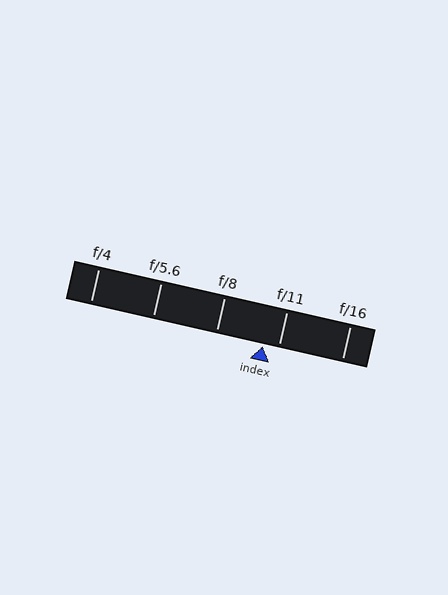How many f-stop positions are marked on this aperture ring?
There are 5 f-stop positions marked.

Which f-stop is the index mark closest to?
The index mark is closest to f/11.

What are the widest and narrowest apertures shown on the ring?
The widest aperture shown is f/4 and the narrowest is f/16.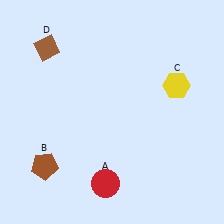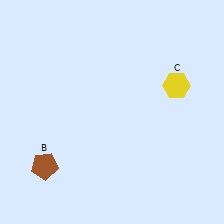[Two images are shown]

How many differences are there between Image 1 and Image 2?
There are 2 differences between the two images.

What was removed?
The brown diamond (D), the red circle (A) were removed in Image 2.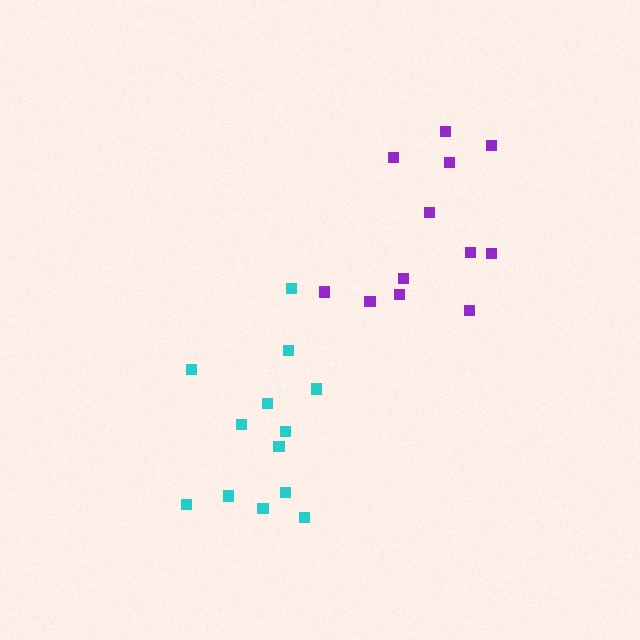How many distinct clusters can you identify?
There are 2 distinct clusters.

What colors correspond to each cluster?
The clusters are colored: cyan, purple.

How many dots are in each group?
Group 1: 13 dots, Group 2: 12 dots (25 total).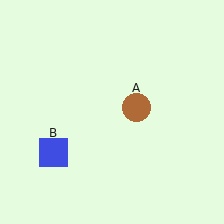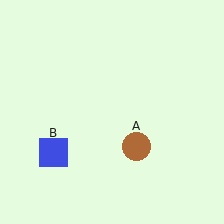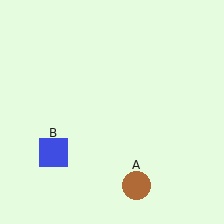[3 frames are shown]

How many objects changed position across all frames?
1 object changed position: brown circle (object A).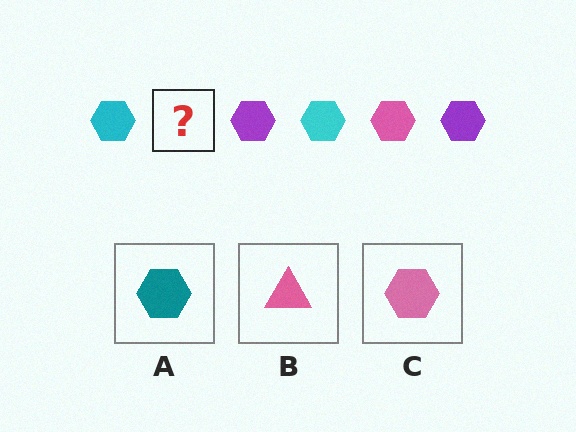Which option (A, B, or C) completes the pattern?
C.